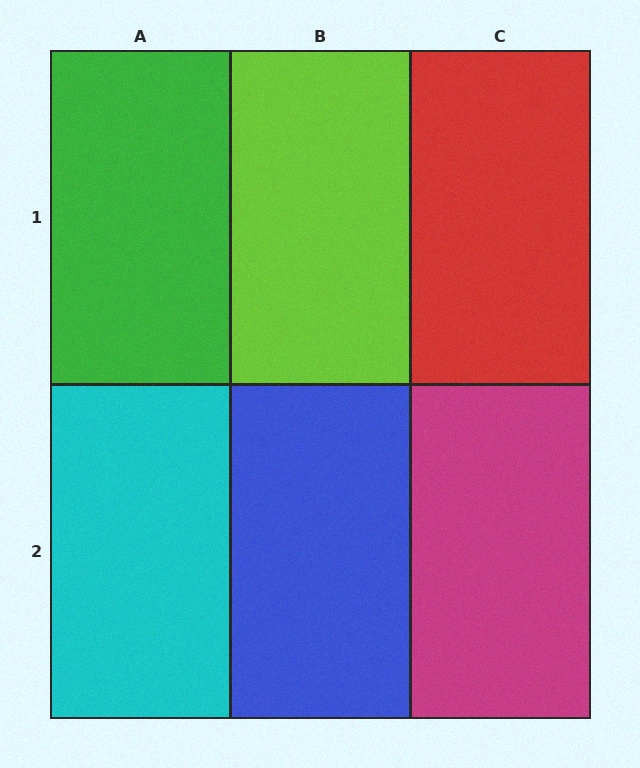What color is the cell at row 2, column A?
Cyan.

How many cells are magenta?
1 cell is magenta.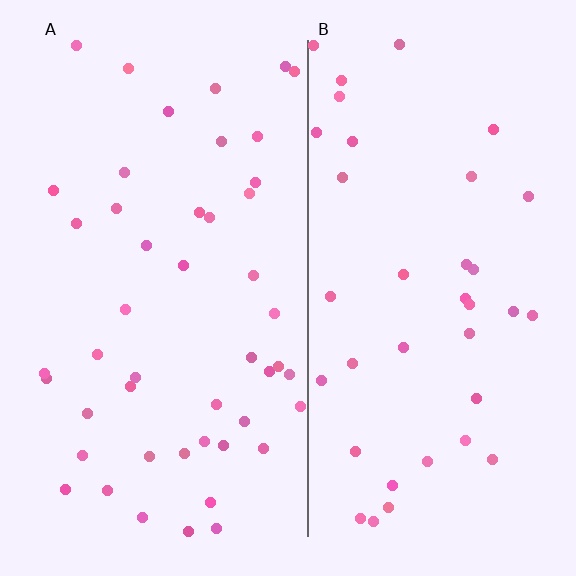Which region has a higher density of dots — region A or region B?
A (the left).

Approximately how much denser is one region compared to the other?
Approximately 1.3× — region A over region B.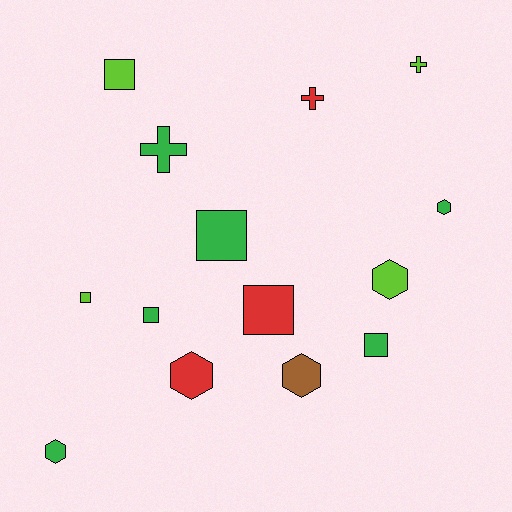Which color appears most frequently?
Green, with 6 objects.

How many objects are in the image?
There are 14 objects.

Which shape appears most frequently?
Square, with 6 objects.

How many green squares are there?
There are 3 green squares.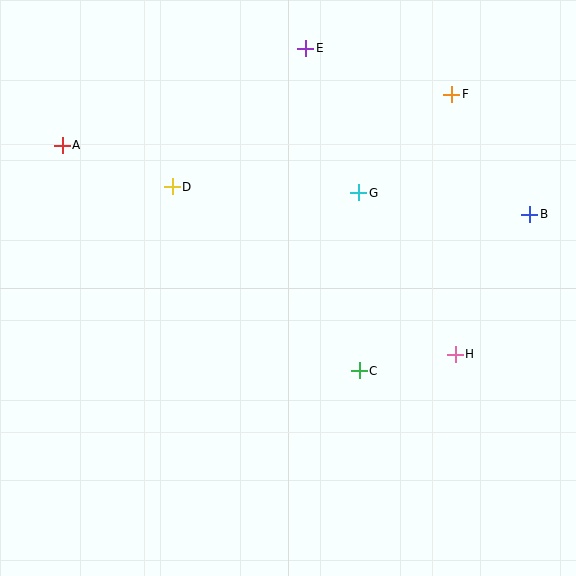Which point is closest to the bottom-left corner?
Point C is closest to the bottom-left corner.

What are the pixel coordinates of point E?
Point E is at (306, 48).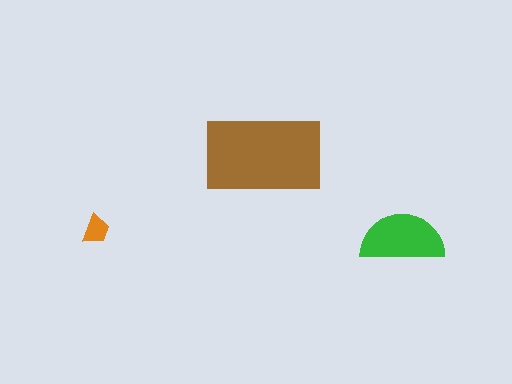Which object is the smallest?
The orange trapezoid.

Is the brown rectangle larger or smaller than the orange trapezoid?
Larger.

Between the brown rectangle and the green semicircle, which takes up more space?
The brown rectangle.